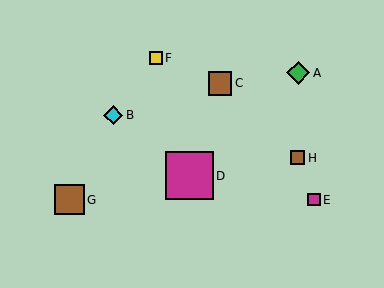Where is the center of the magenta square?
The center of the magenta square is at (190, 176).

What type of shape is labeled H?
Shape H is a brown square.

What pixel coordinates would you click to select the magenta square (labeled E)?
Click at (314, 200) to select the magenta square E.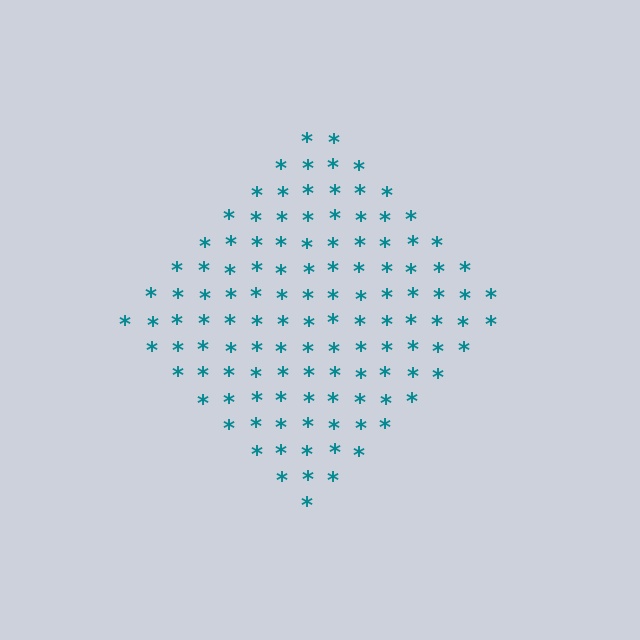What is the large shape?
The large shape is a diamond.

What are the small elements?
The small elements are asterisks.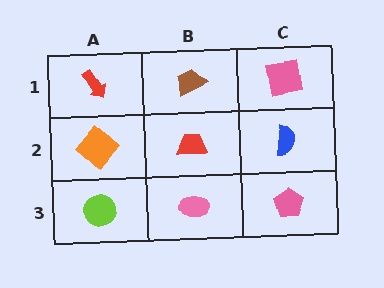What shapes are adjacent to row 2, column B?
A brown trapezoid (row 1, column B), a pink ellipse (row 3, column B), an orange diamond (row 2, column A), a blue semicircle (row 2, column C).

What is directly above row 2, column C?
A pink square.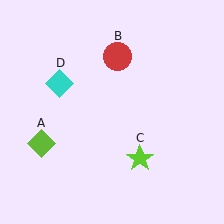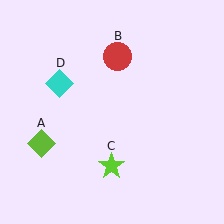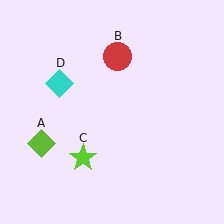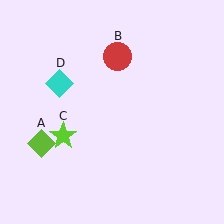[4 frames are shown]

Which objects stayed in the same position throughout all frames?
Lime diamond (object A) and red circle (object B) and cyan diamond (object D) remained stationary.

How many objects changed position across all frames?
1 object changed position: lime star (object C).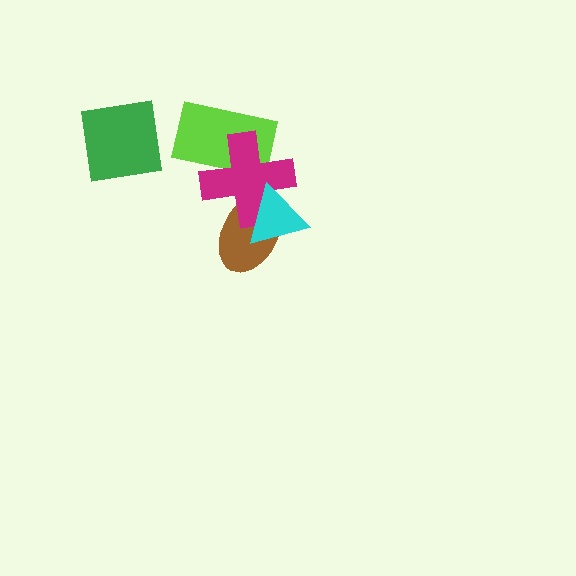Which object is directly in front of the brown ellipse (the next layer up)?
The magenta cross is directly in front of the brown ellipse.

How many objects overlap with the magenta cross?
3 objects overlap with the magenta cross.